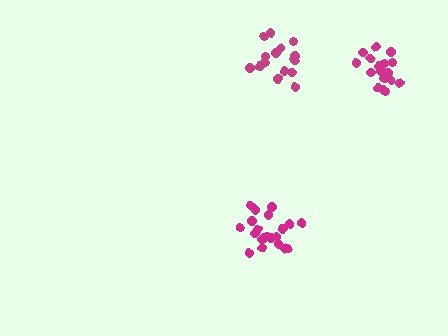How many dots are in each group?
Group 1: 15 dots, Group 2: 21 dots, Group 3: 17 dots (53 total).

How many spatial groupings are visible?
There are 3 spatial groupings.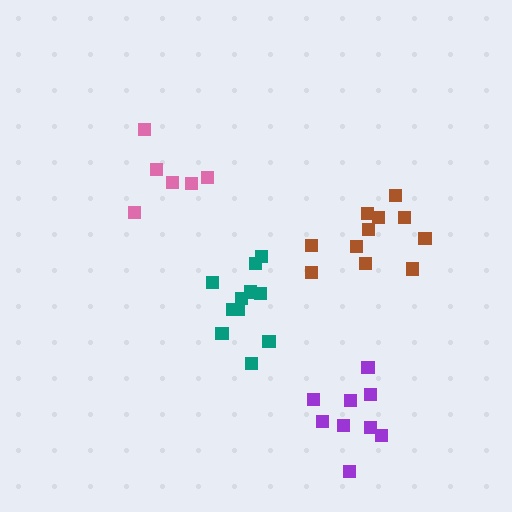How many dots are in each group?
Group 1: 11 dots, Group 2: 11 dots, Group 3: 6 dots, Group 4: 9 dots (37 total).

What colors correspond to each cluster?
The clusters are colored: teal, brown, pink, purple.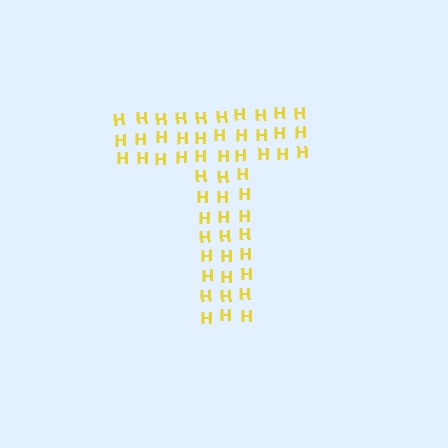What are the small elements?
The small elements are letter H's.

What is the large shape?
The large shape is the letter T.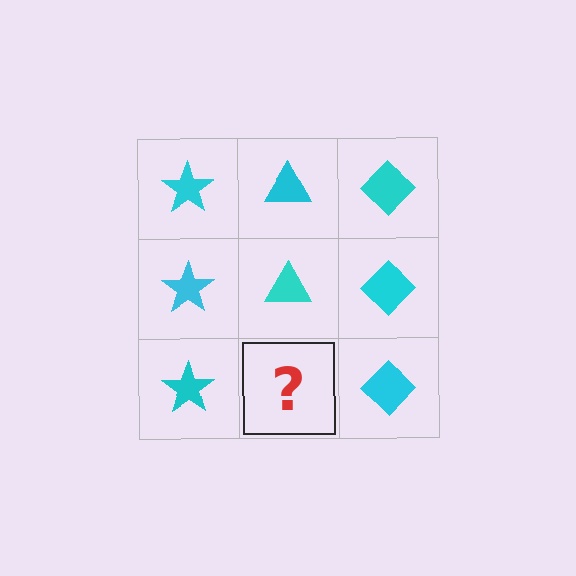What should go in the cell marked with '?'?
The missing cell should contain a cyan triangle.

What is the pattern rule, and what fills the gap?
The rule is that each column has a consistent shape. The gap should be filled with a cyan triangle.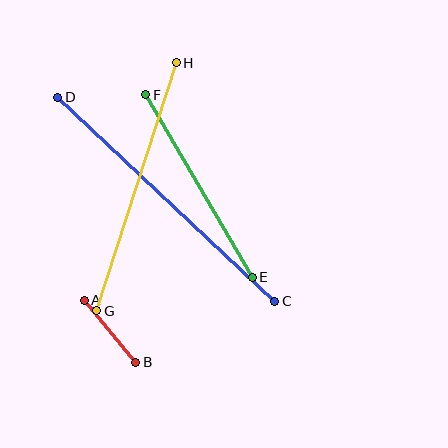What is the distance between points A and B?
The distance is approximately 81 pixels.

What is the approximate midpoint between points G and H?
The midpoint is at approximately (136, 187) pixels.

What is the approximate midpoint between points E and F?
The midpoint is at approximately (199, 186) pixels.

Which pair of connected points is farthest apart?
Points C and D are farthest apart.